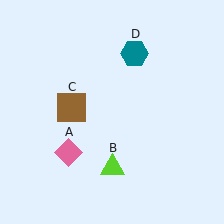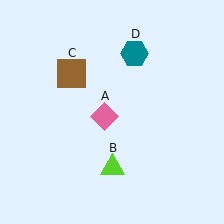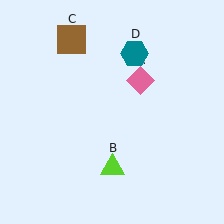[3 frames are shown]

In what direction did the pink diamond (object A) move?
The pink diamond (object A) moved up and to the right.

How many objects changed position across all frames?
2 objects changed position: pink diamond (object A), brown square (object C).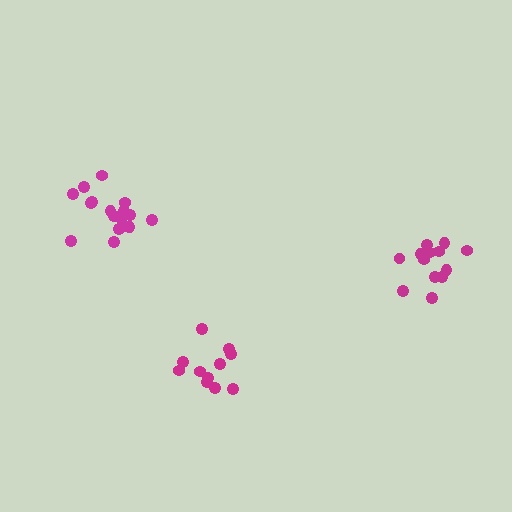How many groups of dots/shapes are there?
There are 3 groups.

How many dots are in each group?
Group 1: 17 dots, Group 2: 11 dots, Group 3: 13 dots (41 total).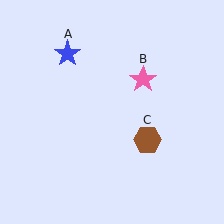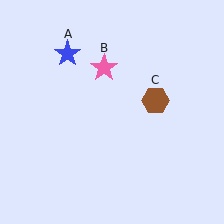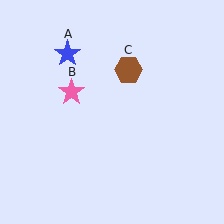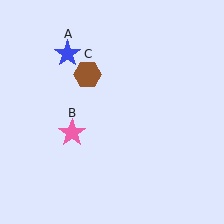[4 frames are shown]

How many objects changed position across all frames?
2 objects changed position: pink star (object B), brown hexagon (object C).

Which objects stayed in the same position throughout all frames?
Blue star (object A) remained stationary.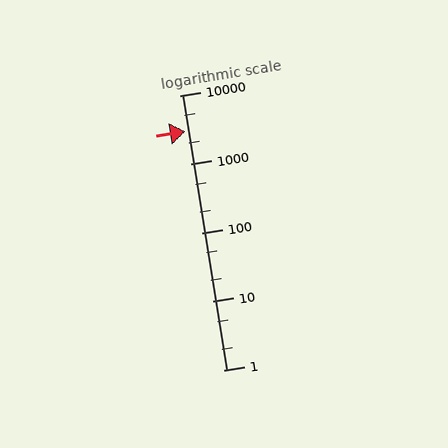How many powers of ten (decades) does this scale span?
The scale spans 4 decades, from 1 to 10000.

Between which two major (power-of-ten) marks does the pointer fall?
The pointer is between 1000 and 10000.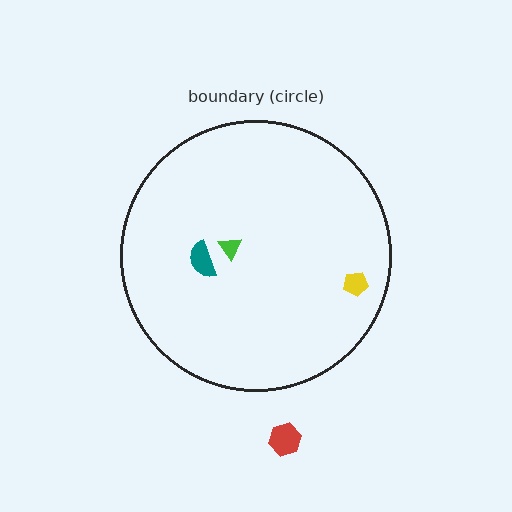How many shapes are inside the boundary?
3 inside, 1 outside.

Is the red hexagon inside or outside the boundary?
Outside.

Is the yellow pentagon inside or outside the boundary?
Inside.